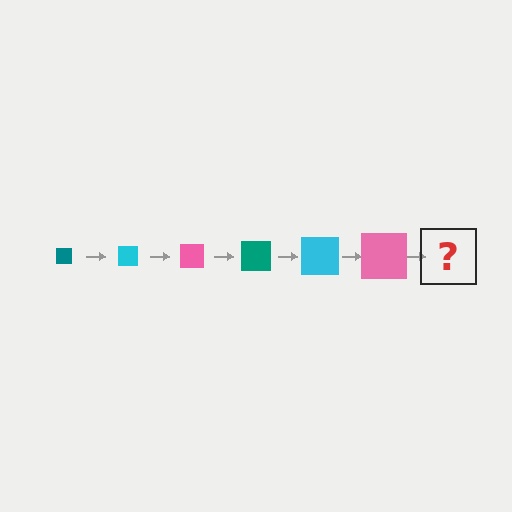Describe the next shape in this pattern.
It should be a teal square, larger than the previous one.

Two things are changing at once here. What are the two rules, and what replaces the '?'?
The two rules are that the square grows larger each step and the color cycles through teal, cyan, and pink. The '?' should be a teal square, larger than the previous one.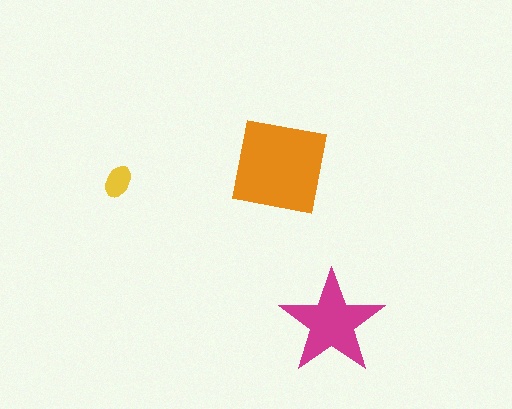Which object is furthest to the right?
The magenta star is rightmost.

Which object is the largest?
The orange square.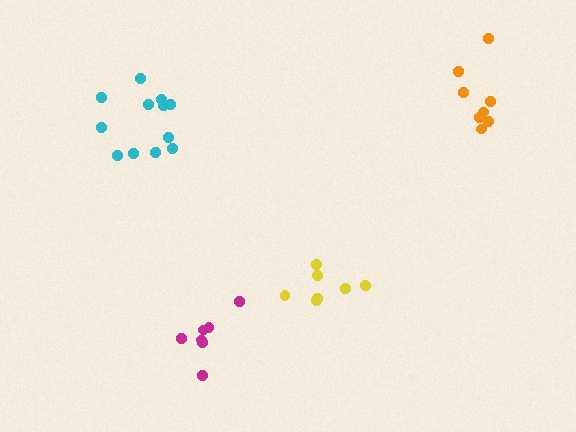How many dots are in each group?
Group 1: 12 dots, Group 2: 7 dots, Group 3: 7 dots, Group 4: 8 dots (34 total).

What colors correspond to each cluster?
The clusters are colored: cyan, yellow, magenta, orange.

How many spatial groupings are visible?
There are 4 spatial groupings.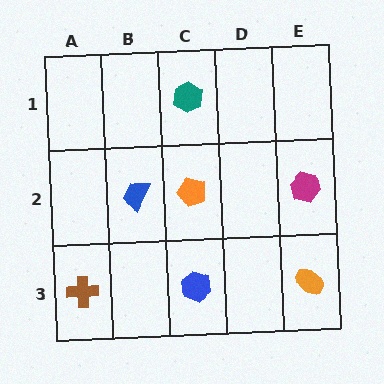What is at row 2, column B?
A blue trapezoid.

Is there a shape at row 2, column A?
No, that cell is empty.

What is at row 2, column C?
An orange pentagon.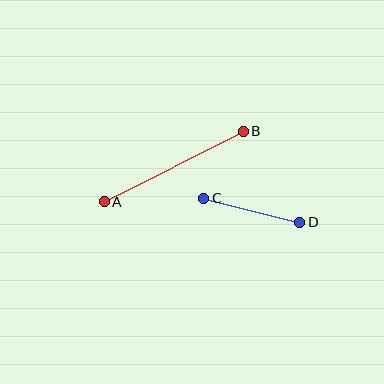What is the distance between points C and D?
The distance is approximately 99 pixels.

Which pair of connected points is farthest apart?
Points A and B are farthest apart.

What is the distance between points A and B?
The distance is approximately 156 pixels.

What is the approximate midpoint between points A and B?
The midpoint is at approximately (174, 167) pixels.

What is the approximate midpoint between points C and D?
The midpoint is at approximately (252, 210) pixels.